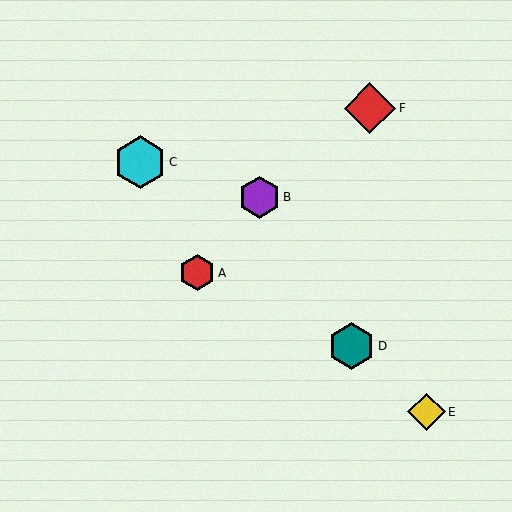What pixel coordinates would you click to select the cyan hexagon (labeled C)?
Click at (140, 162) to select the cyan hexagon C.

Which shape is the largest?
The cyan hexagon (labeled C) is the largest.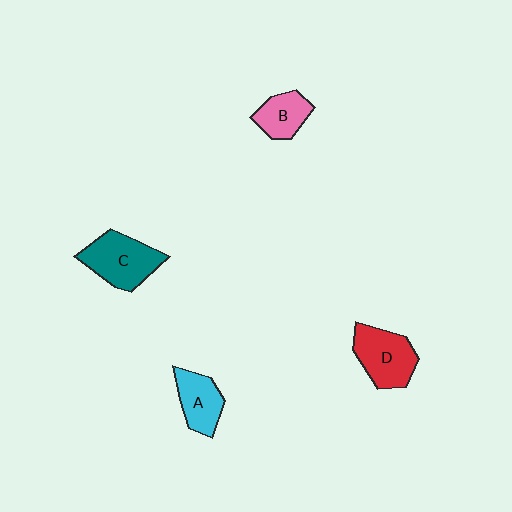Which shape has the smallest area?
Shape B (pink).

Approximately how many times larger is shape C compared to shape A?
Approximately 1.4 times.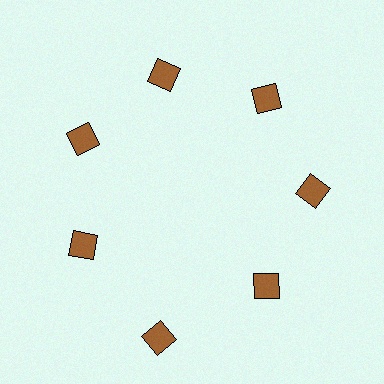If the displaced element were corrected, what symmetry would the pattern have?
It would have 7-fold rotational symmetry — the pattern would map onto itself every 51 degrees.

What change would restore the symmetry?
The symmetry would be restored by moving it inward, back onto the ring so that all 7 squares sit at equal angles and equal distance from the center.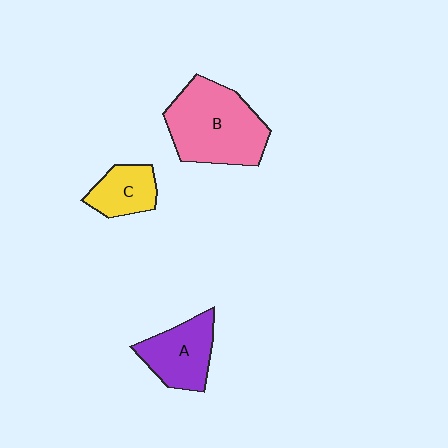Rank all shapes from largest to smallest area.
From largest to smallest: B (pink), A (purple), C (yellow).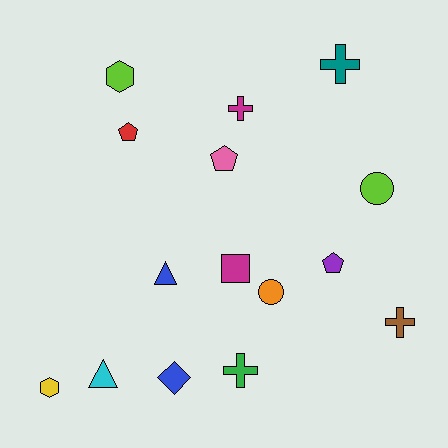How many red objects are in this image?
There is 1 red object.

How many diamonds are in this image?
There is 1 diamond.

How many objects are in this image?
There are 15 objects.